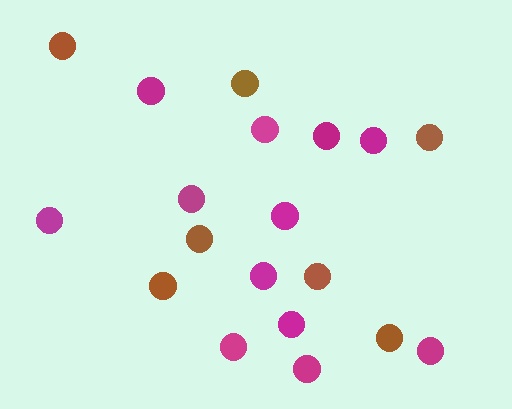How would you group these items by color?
There are 2 groups: one group of brown circles (7) and one group of magenta circles (12).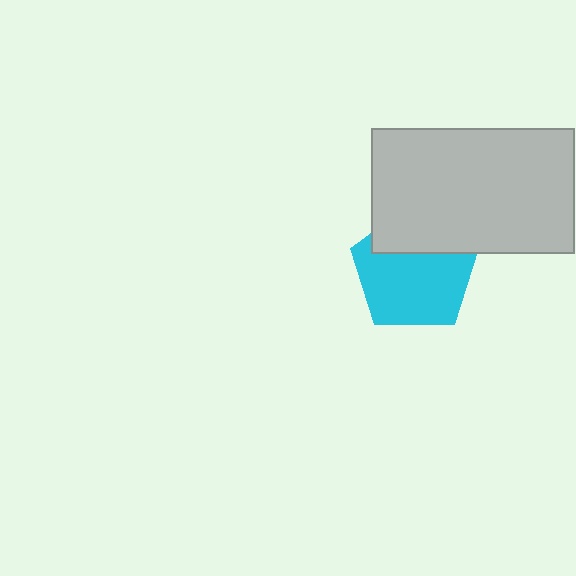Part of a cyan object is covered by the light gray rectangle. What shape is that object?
It is a pentagon.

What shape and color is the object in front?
The object in front is a light gray rectangle.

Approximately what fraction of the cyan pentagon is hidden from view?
Roughly 31% of the cyan pentagon is hidden behind the light gray rectangle.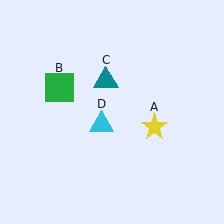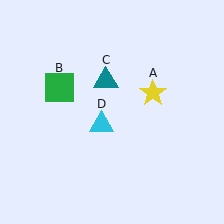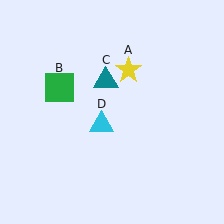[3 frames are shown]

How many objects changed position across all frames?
1 object changed position: yellow star (object A).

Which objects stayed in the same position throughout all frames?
Green square (object B) and teal triangle (object C) and cyan triangle (object D) remained stationary.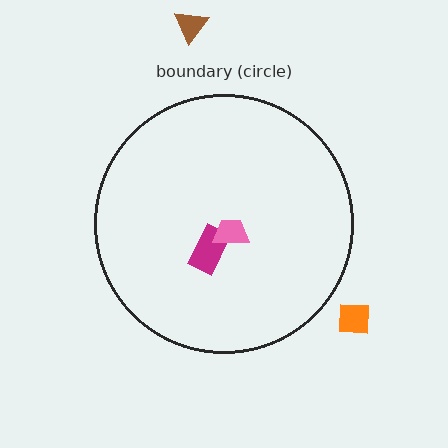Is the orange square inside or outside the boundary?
Outside.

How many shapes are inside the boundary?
2 inside, 2 outside.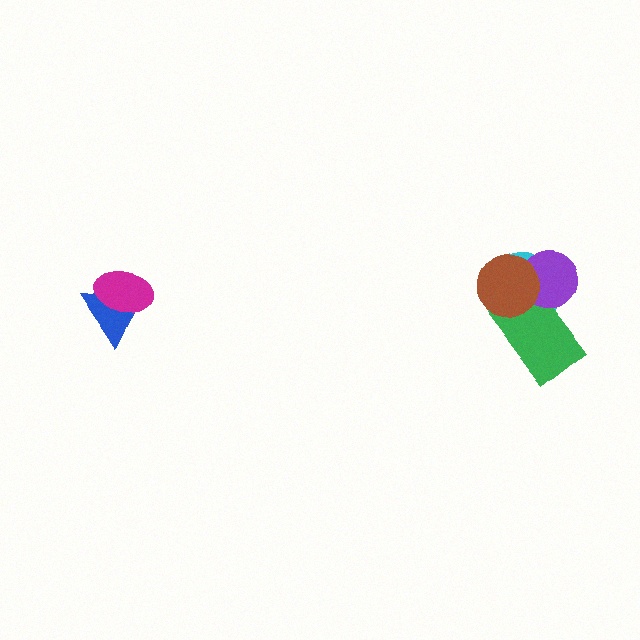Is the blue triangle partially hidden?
Yes, it is partially covered by another shape.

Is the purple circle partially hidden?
Yes, it is partially covered by another shape.